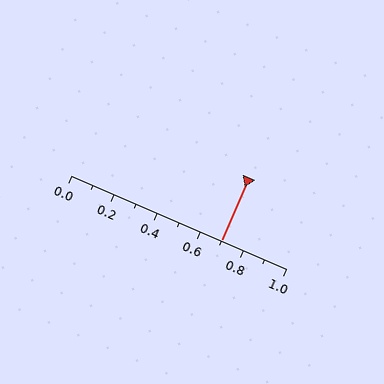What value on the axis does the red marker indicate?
The marker indicates approximately 0.7.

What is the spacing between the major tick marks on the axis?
The major ticks are spaced 0.2 apart.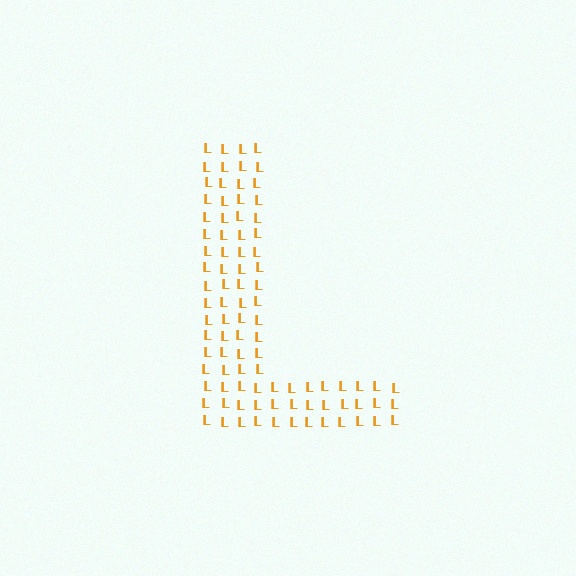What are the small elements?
The small elements are letter L's.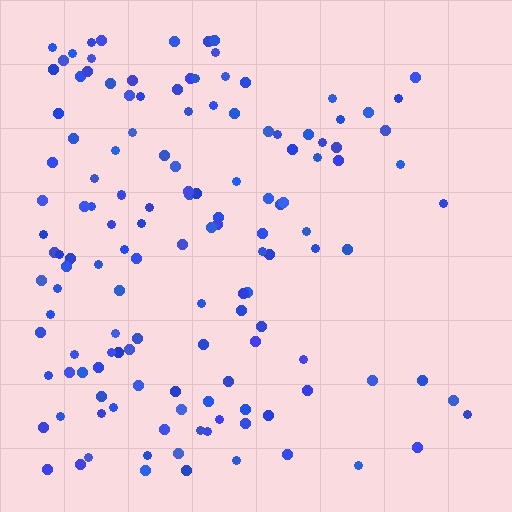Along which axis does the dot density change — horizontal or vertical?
Horizontal.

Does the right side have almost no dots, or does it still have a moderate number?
Still a moderate number, just noticeably fewer than the left.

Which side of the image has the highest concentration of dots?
The left.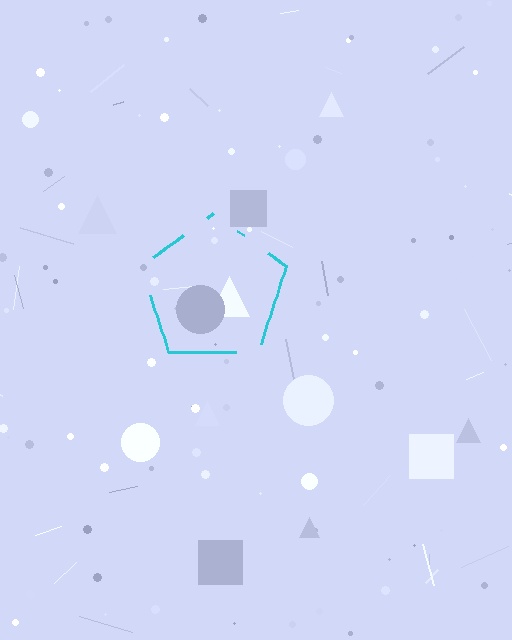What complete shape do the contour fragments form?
The contour fragments form a pentagon.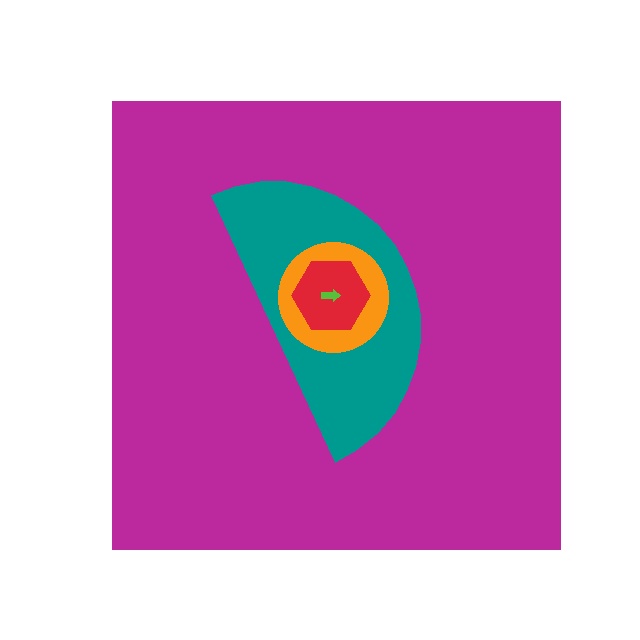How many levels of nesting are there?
5.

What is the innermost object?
The lime arrow.